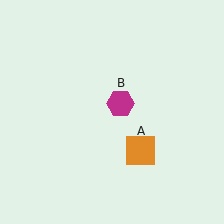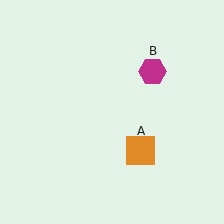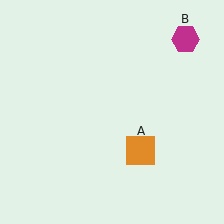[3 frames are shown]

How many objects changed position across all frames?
1 object changed position: magenta hexagon (object B).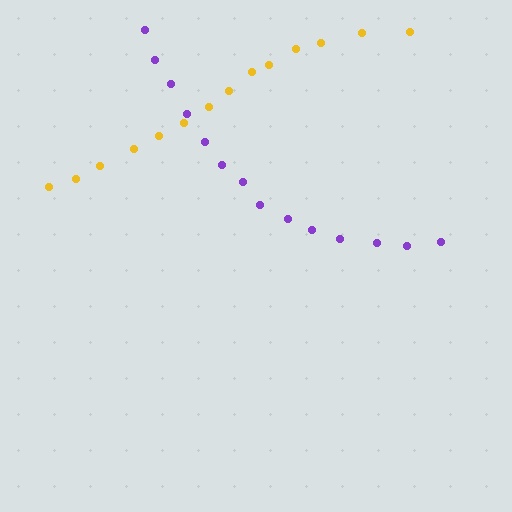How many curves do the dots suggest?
There are 2 distinct paths.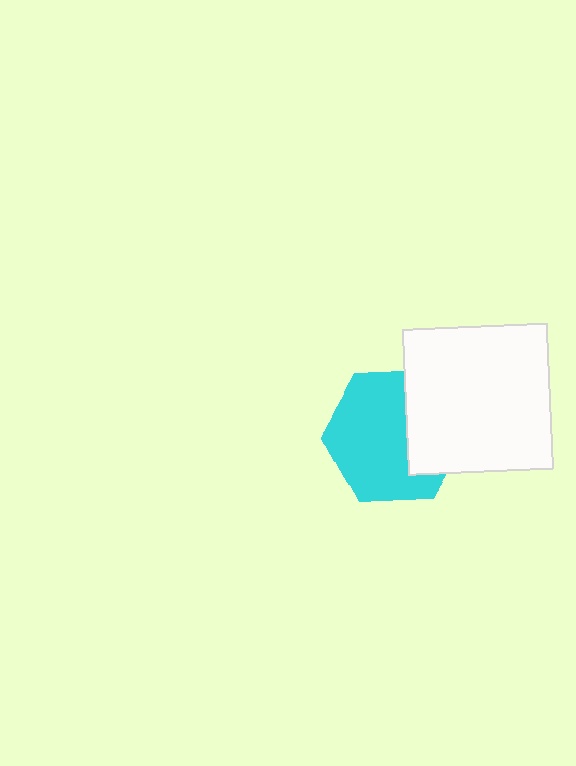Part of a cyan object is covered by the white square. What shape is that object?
It is a hexagon.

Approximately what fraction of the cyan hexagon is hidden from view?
Roughly 34% of the cyan hexagon is hidden behind the white square.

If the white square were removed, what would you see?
You would see the complete cyan hexagon.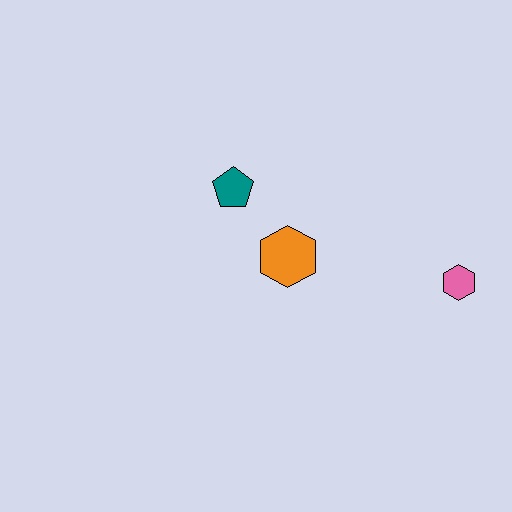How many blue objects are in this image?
There are no blue objects.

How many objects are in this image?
There are 3 objects.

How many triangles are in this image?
There are no triangles.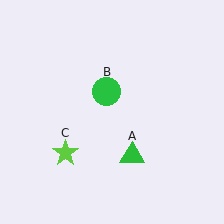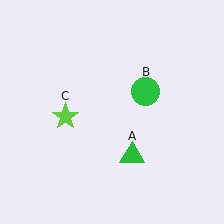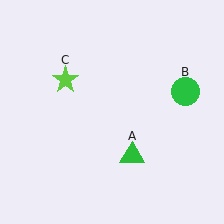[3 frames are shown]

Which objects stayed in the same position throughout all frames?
Green triangle (object A) remained stationary.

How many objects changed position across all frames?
2 objects changed position: green circle (object B), lime star (object C).